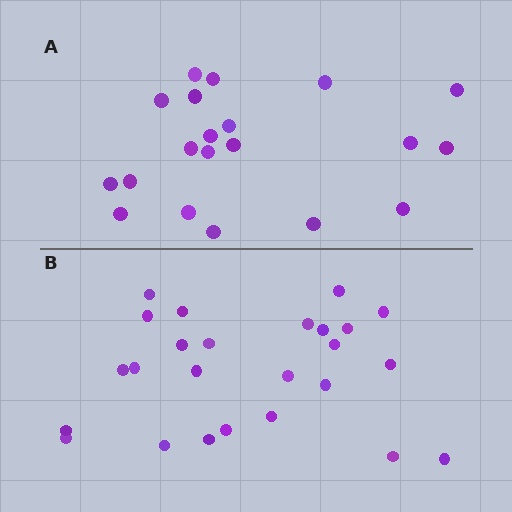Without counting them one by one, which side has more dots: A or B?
Region B (the bottom region) has more dots.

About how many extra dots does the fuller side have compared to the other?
Region B has about 5 more dots than region A.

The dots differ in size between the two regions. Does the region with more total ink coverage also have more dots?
No. Region A has more total ink coverage because its dots are larger, but region B actually contains more individual dots. Total area can be misleading — the number of items is what matters here.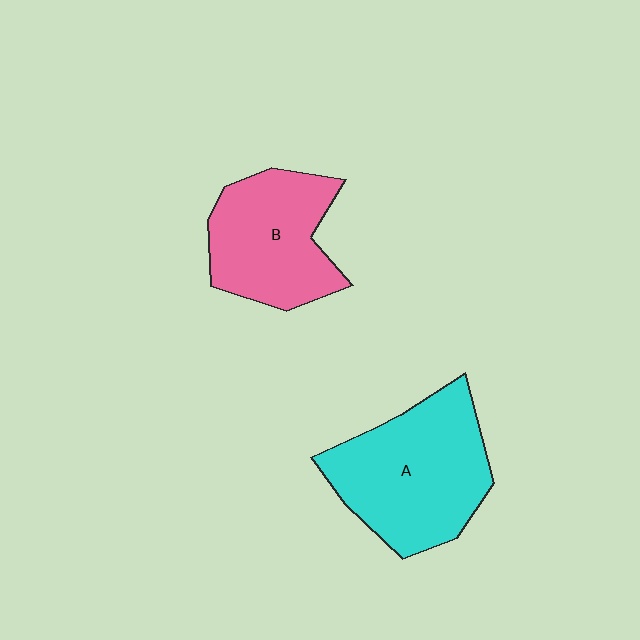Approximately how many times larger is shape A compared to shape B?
Approximately 1.3 times.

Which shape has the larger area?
Shape A (cyan).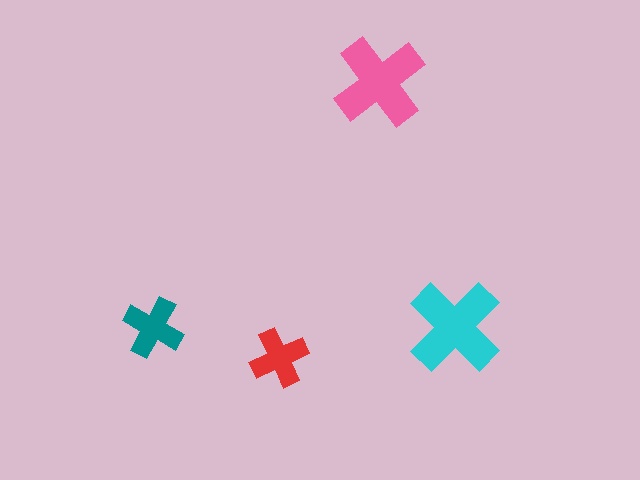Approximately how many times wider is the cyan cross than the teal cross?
About 1.5 times wider.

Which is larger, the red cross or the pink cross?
The pink one.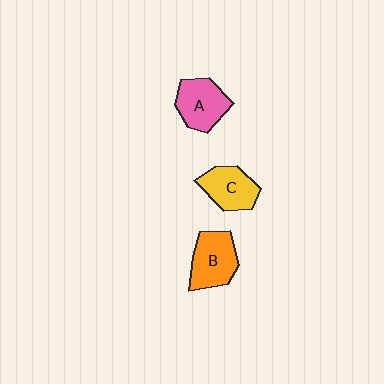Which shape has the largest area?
Shape B (orange).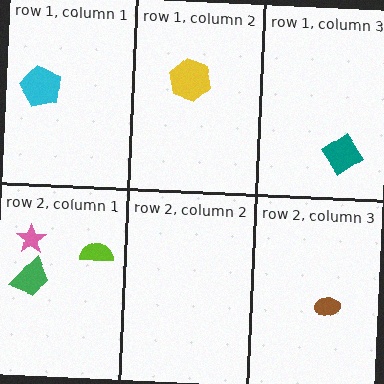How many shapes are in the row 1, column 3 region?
1.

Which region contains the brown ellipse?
The row 2, column 3 region.